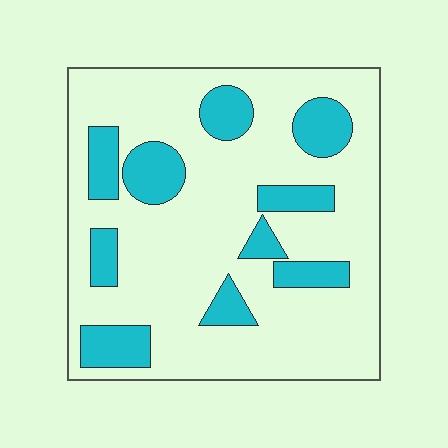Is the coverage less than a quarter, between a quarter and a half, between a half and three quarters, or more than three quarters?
Less than a quarter.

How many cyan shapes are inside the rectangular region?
10.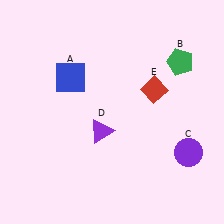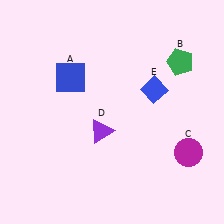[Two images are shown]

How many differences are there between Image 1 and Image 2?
There are 2 differences between the two images.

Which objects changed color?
C changed from purple to magenta. E changed from red to blue.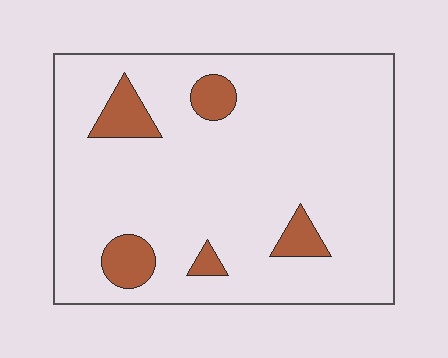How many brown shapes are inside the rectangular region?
5.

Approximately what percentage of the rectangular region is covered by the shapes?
Approximately 10%.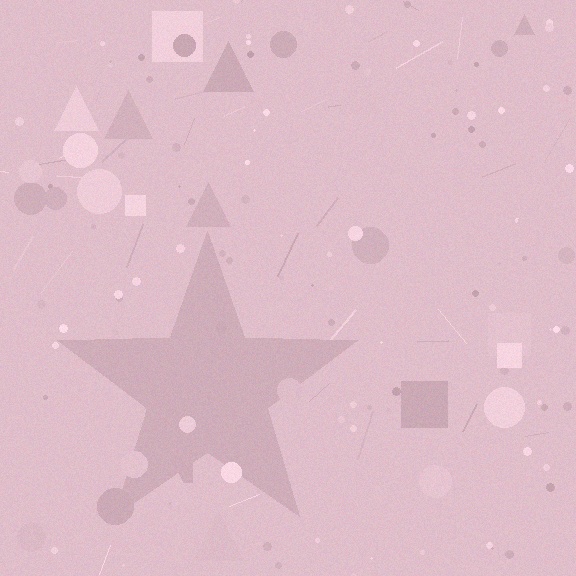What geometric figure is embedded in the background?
A star is embedded in the background.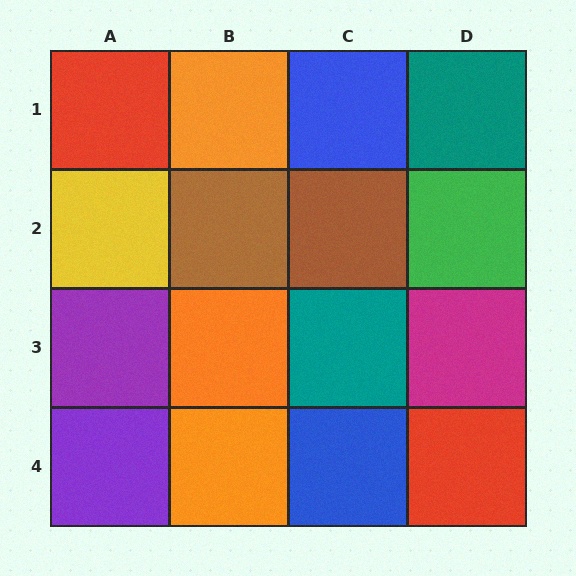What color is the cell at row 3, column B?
Orange.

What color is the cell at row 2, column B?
Brown.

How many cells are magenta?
1 cell is magenta.